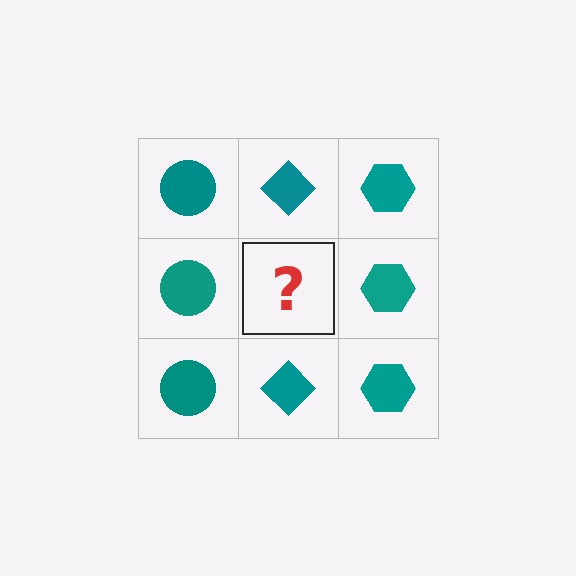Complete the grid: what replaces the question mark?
The question mark should be replaced with a teal diamond.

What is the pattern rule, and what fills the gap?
The rule is that each column has a consistent shape. The gap should be filled with a teal diamond.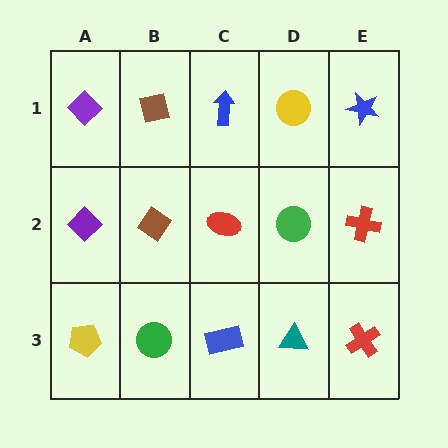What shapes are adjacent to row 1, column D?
A green circle (row 2, column D), a blue arrow (row 1, column C), a blue star (row 1, column E).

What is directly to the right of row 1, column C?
A yellow circle.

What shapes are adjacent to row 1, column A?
A purple diamond (row 2, column A), a brown square (row 1, column B).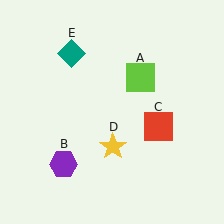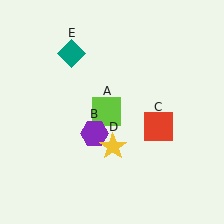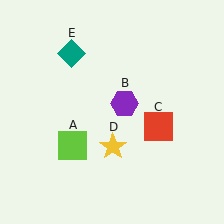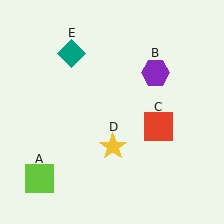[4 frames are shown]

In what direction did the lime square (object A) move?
The lime square (object A) moved down and to the left.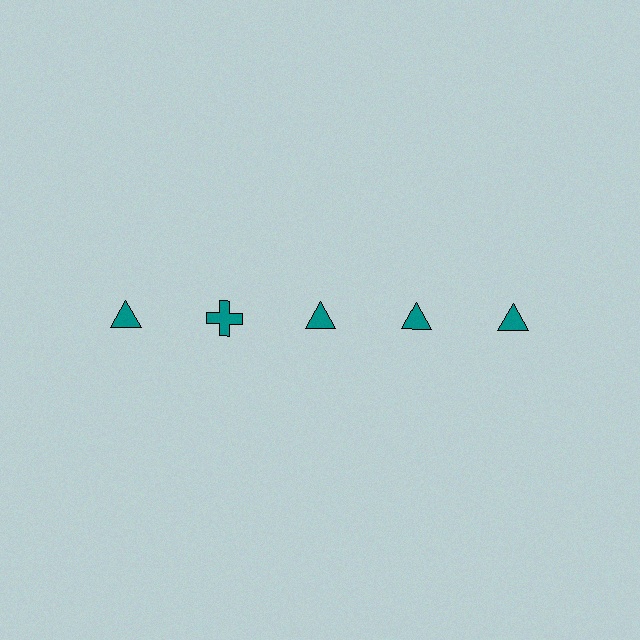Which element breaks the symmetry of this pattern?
The teal cross in the top row, second from left column breaks the symmetry. All other shapes are teal triangles.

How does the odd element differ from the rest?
It has a different shape: cross instead of triangle.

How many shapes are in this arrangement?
There are 5 shapes arranged in a grid pattern.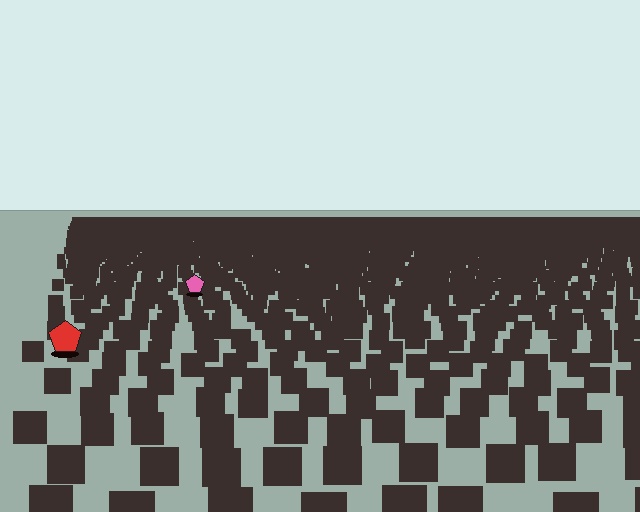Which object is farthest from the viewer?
The pink pentagon is farthest from the viewer. It appears smaller and the ground texture around it is denser.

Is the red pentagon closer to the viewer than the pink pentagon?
Yes. The red pentagon is closer — you can tell from the texture gradient: the ground texture is coarser near it.